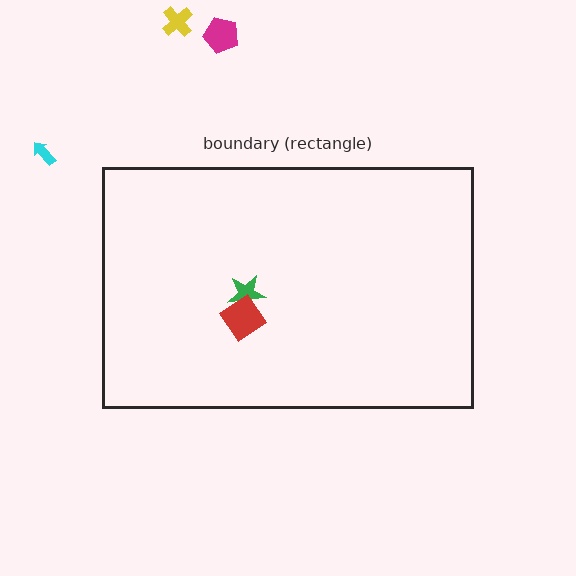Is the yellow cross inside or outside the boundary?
Outside.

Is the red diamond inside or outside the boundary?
Inside.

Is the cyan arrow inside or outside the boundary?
Outside.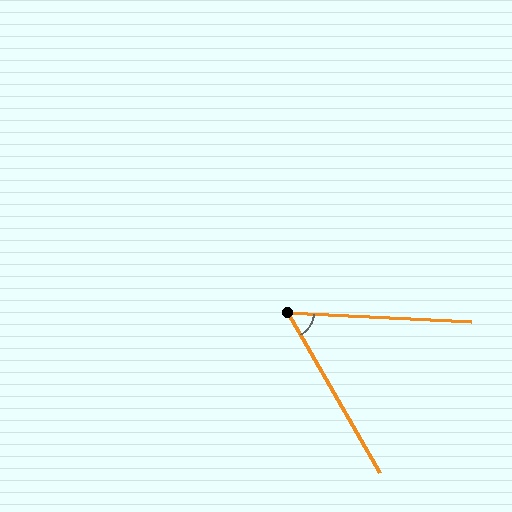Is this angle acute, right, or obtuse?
It is acute.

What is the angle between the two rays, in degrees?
Approximately 57 degrees.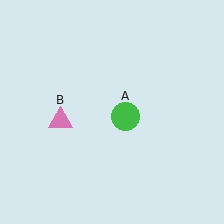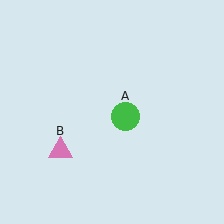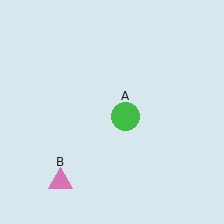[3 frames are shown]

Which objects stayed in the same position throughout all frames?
Green circle (object A) remained stationary.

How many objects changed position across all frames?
1 object changed position: pink triangle (object B).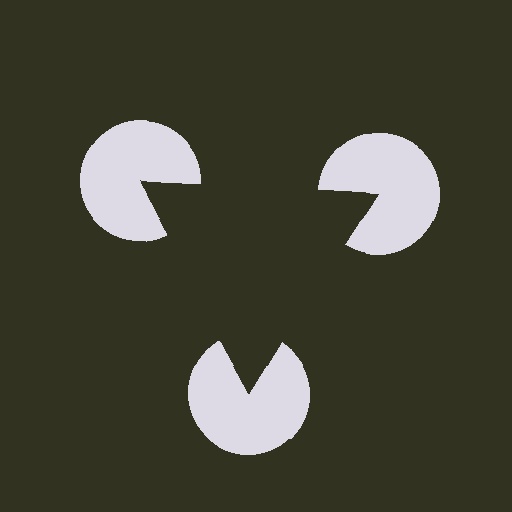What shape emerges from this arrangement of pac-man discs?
An illusory triangle — its edges are inferred from the aligned wedge cuts in the pac-man discs, not physically drawn.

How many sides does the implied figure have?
3 sides.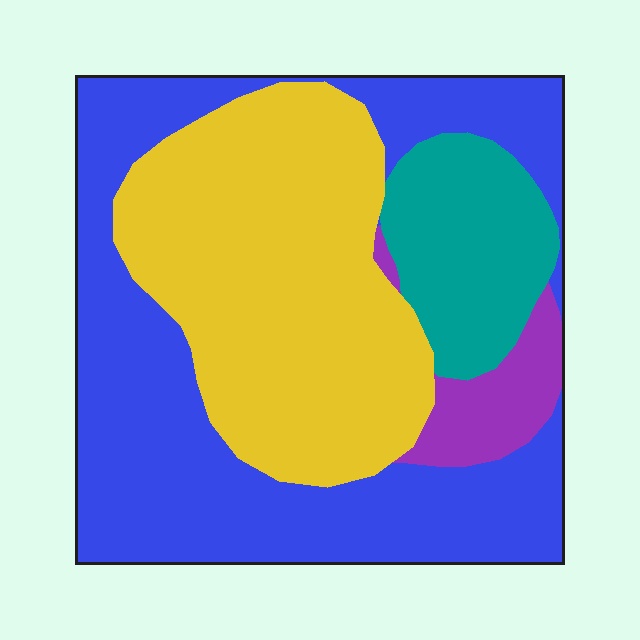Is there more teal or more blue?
Blue.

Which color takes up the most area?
Blue, at roughly 45%.